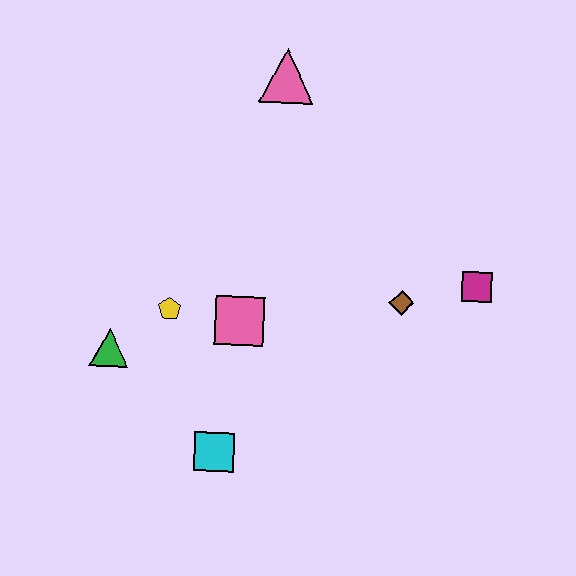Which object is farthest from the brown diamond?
The green triangle is farthest from the brown diamond.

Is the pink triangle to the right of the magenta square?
No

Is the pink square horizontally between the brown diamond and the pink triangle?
No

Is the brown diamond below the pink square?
No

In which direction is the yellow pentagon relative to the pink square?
The yellow pentagon is to the left of the pink square.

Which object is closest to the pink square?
The yellow pentagon is closest to the pink square.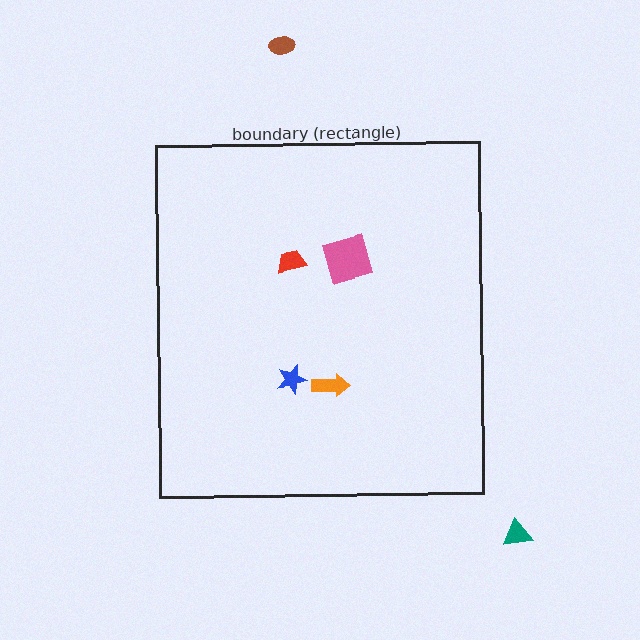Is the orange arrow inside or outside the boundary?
Inside.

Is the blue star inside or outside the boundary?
Inside.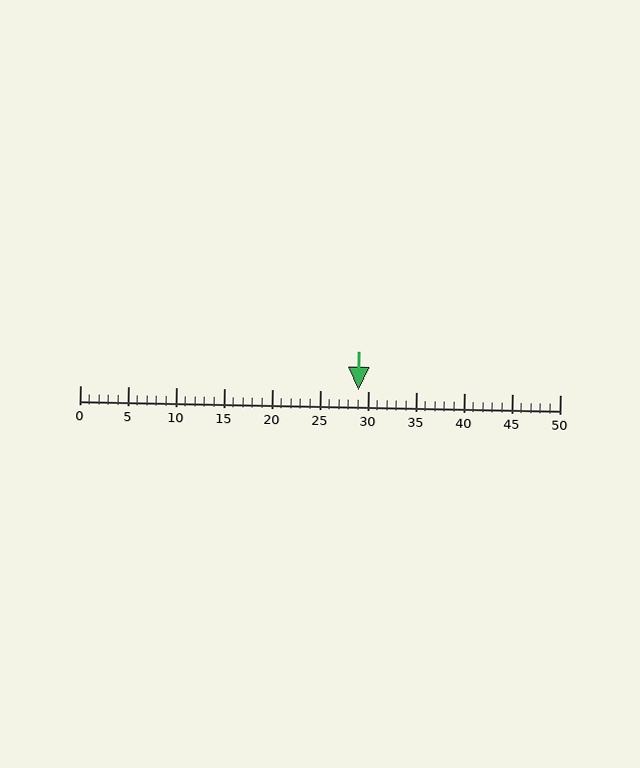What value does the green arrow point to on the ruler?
The green arrow points to approximately 29.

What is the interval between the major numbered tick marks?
The major tick marks are spaced 5 units apart.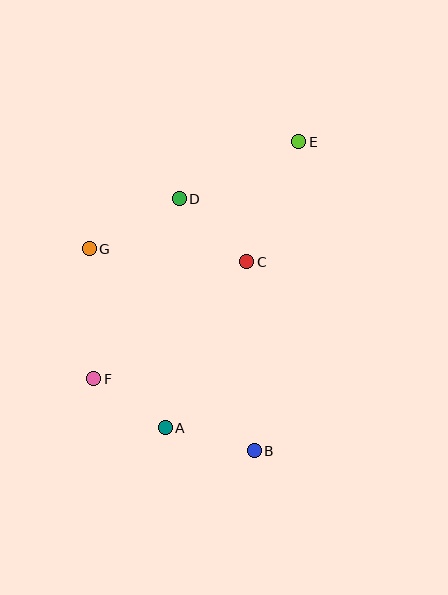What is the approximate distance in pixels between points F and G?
The distance between F and G is approximately 130 pixels.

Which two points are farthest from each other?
Points A and E are farthest from each other.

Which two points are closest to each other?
Points A and F are closest to each other.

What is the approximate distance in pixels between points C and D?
The distance between C and D is approximately 92 pixels.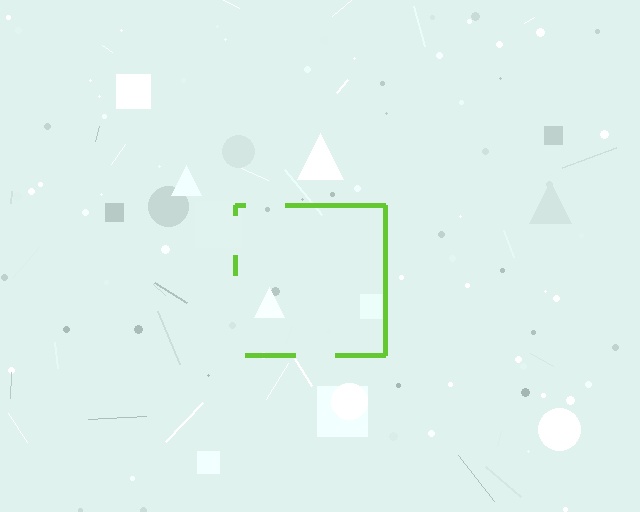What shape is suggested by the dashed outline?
The dashed outline suggests a square.